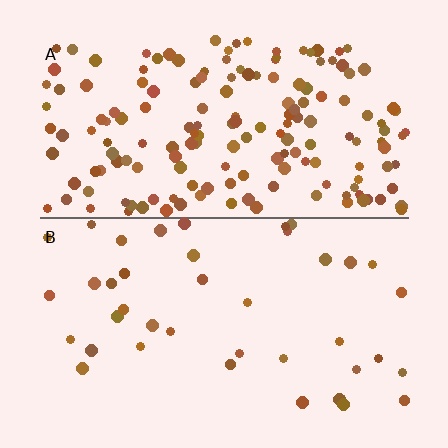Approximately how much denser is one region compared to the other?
Approximately 4.0× — region A over region B.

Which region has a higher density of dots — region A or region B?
A (the top).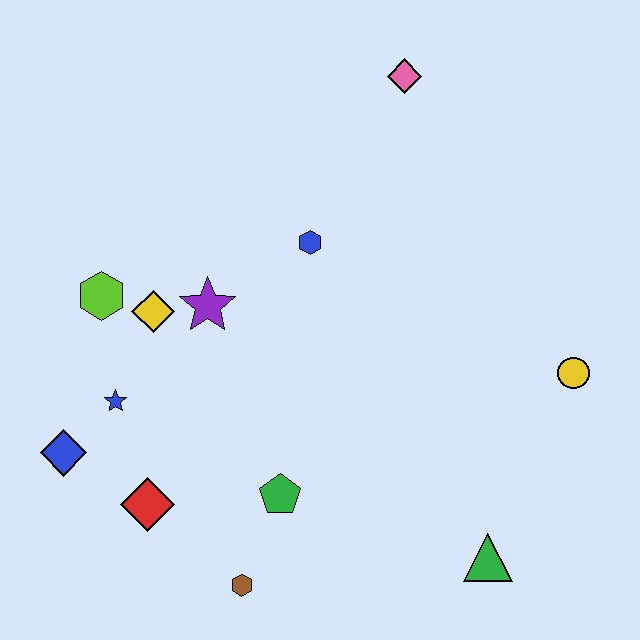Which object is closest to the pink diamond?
The blue hexagon is closest to the pink diamond.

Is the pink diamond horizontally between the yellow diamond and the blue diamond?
No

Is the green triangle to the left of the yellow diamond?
No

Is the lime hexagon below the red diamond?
No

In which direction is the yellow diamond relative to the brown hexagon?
The yellow diamond is above the brown hexagon.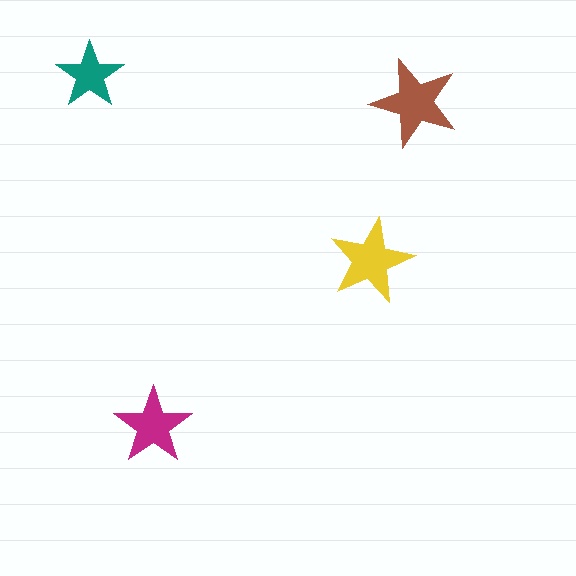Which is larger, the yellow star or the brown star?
The brown one.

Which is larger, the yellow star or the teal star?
The yellow one.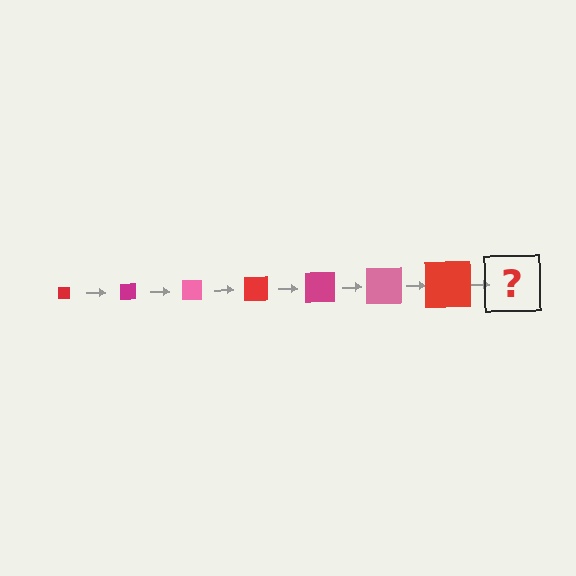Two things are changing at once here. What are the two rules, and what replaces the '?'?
The two rules are that the square grows larger each step and the color cycles through red, magenta, and pink. The '?' should be a magenta square, larger than the previous one.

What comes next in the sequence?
The next element should be a magenta square, larger than the previous one.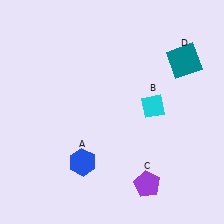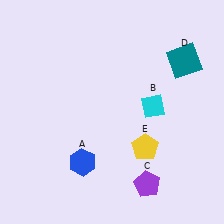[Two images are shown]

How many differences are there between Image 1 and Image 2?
There is 1 difference between the two images.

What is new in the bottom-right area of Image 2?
A yellow pentagon (E) was added in the bottom-right area of Image 2.